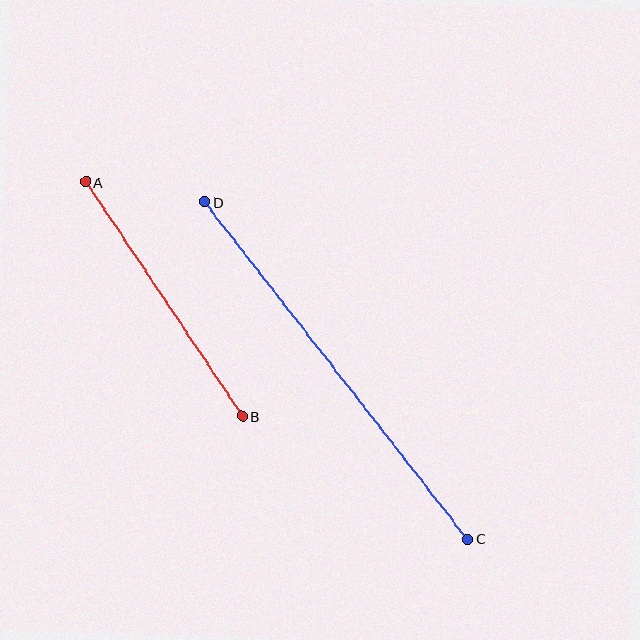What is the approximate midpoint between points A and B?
The midpoint is at approximately (164, 299) pixels.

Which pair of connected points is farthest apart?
Points C and D are farthest apart.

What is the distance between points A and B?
The distance is approximately 282 pixels.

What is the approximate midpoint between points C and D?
The midpoint is at approximately (336, 370) pixels.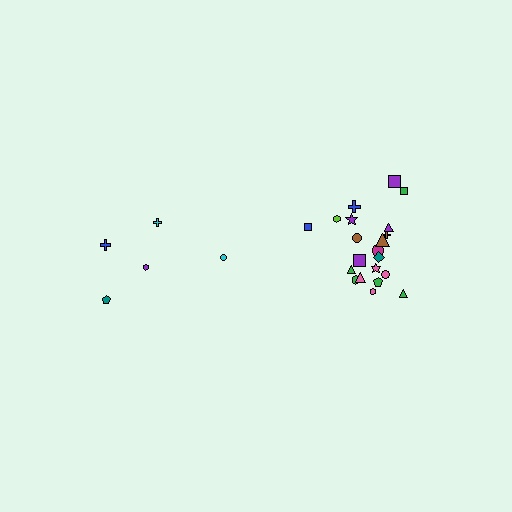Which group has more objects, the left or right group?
The right group.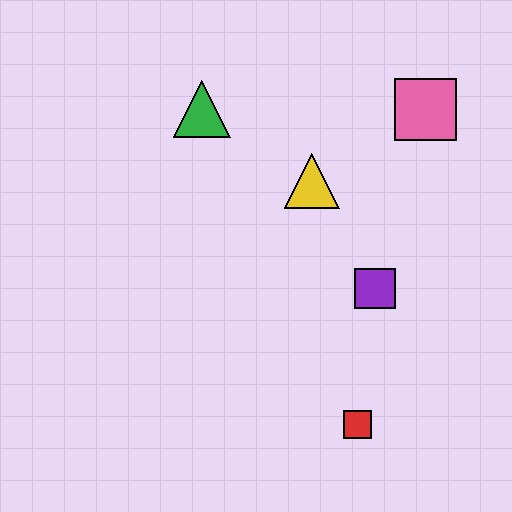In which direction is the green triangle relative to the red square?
The green triangle is above the red square.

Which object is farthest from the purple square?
The green triangle is farthest from the purple square.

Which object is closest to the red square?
The purple square is closest to the red square.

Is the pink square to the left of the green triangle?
No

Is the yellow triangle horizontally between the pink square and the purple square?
No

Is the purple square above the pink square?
No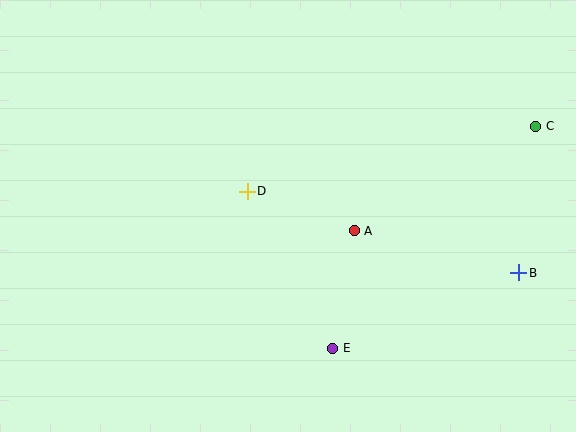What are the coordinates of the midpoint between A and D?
The midpoint between A and D is at (301, 211).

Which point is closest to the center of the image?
Point D at (247, 191) is closest to the center.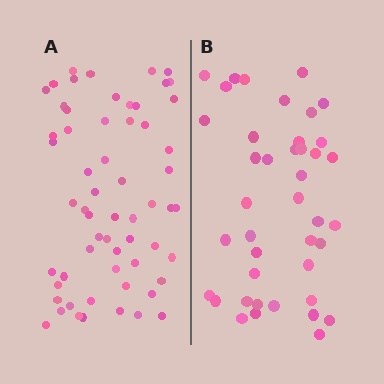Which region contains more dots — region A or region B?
Region A (the left region) has more dots.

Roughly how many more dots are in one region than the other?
Region A has approximately 20 more dots than region B.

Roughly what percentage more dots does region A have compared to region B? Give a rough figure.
About 45% more.